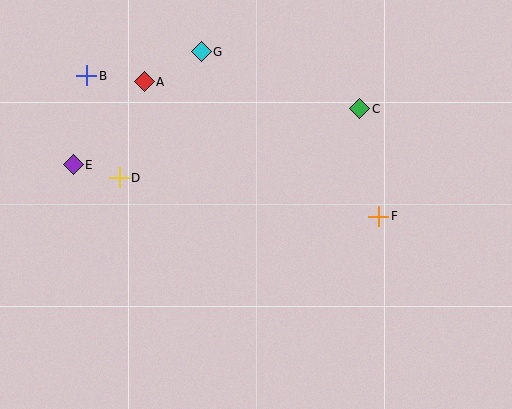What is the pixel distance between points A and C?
The distance between A and C is 217 pixels.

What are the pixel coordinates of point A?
Point A is at (144, 82).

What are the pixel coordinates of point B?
Point B is at (87, 76).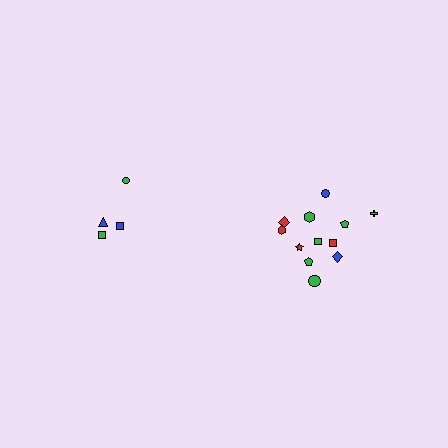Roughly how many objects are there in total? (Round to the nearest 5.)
Roughly 15 objects in total.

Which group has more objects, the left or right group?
The right group.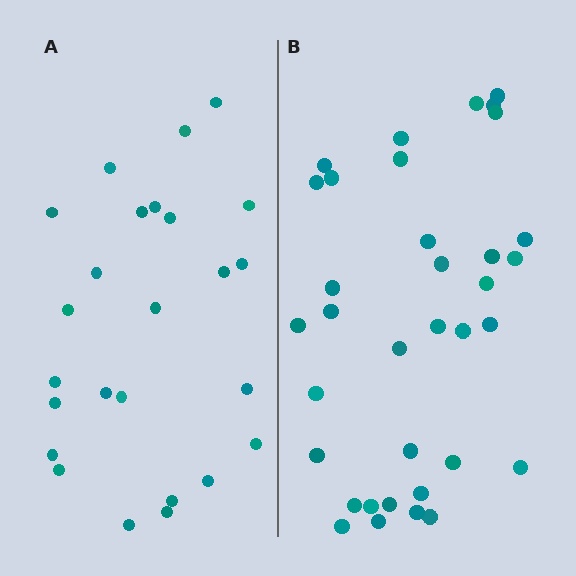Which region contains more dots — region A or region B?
Region B (the right region) has more dots.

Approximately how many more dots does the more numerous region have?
Region B has roughly 10 or so more dots than region A.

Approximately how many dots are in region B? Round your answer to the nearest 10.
About 40 dots. (The exact count is 35, which rounds to 40.)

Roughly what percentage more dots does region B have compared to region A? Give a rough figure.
About 40% more.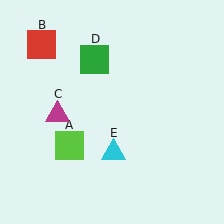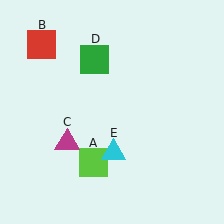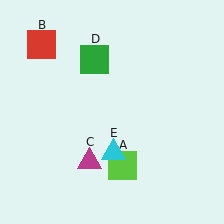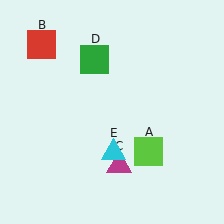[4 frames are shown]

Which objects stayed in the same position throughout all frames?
Red square (object B) and green square (object D) and cyan triangle (object E) remained stationary.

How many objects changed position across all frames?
2 objects changed position: lime square (object A), magenta triangle (object C).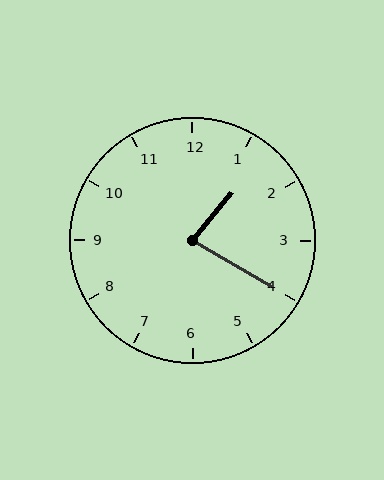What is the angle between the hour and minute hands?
Approximately 80 degrees.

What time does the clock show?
1:20.